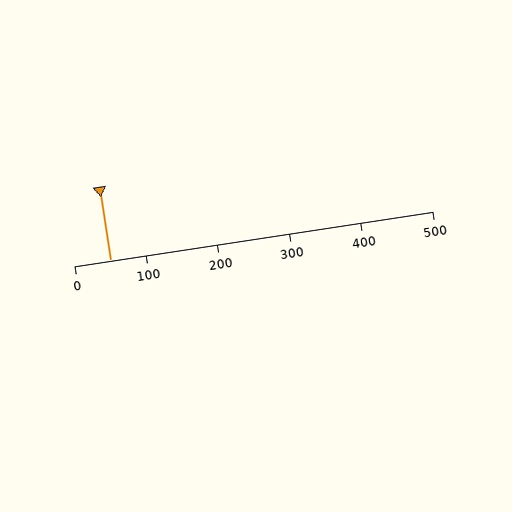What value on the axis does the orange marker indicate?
The marker indicates approximately 50.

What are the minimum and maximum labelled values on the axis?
The axis runs from 0 to 500.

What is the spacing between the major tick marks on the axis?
The major ticks are spaced 100 apart.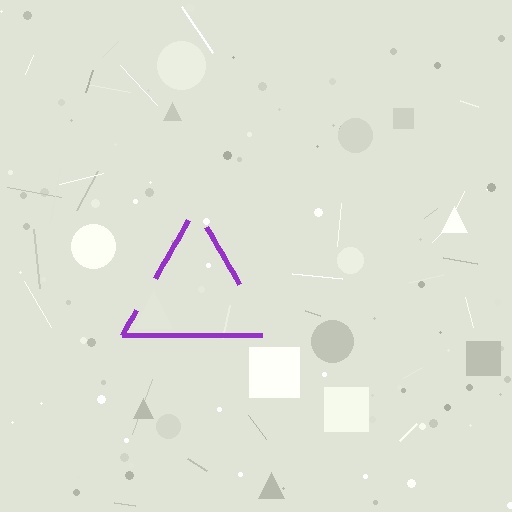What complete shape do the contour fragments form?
The contour fragments form a triangle.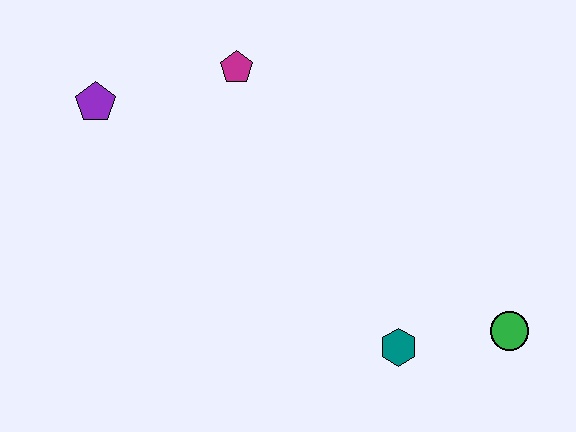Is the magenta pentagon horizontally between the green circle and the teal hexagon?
No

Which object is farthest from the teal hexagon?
The purple pentagon is farthest from the teal hexagon.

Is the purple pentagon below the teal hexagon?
No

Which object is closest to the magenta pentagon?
The purple pentagon is closest to the magenta pentagon.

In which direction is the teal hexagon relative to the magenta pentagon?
The teal hexagon is below the magenta pentagon.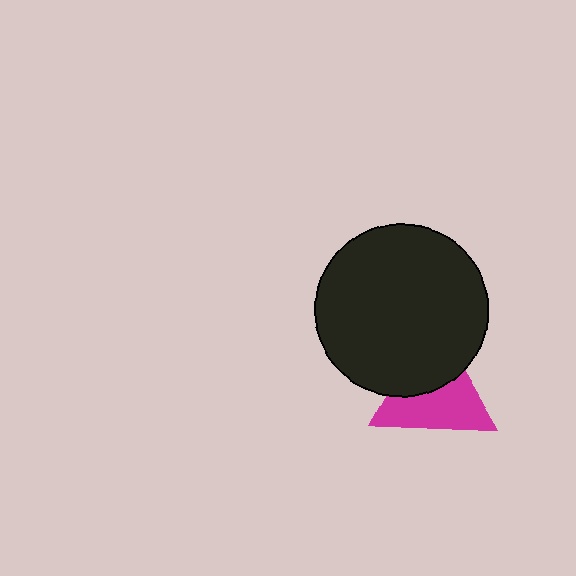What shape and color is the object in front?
The object in front is a black circle.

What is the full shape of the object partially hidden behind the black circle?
The partially hidden object is a magenta triangle.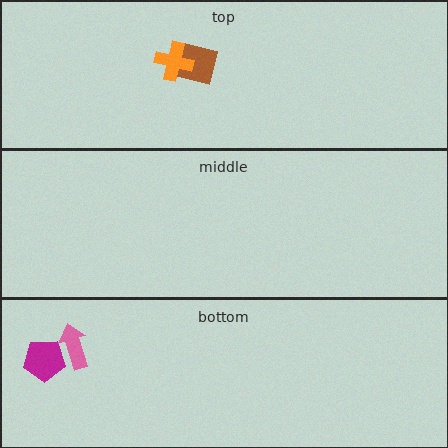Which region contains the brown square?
The top region.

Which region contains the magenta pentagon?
The bottom region.